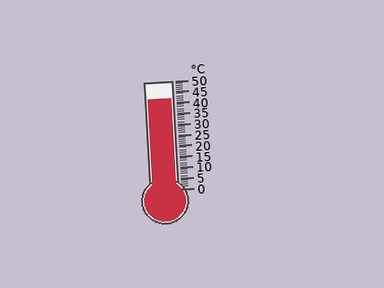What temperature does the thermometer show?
The thermometer shows approximately 42°C.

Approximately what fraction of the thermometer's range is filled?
The thermometer is filled to approximately 85% of its range.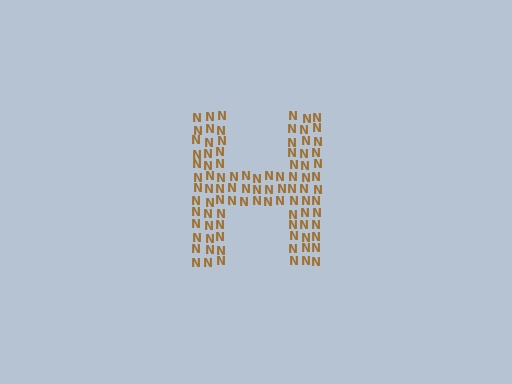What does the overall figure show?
The overall figure shows the letter H.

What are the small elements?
The small elements are letter N's.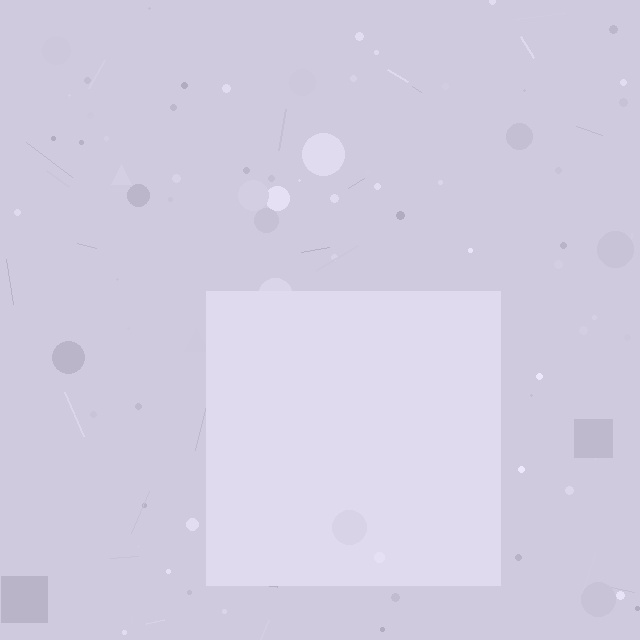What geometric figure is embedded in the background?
A square is embedded in the background.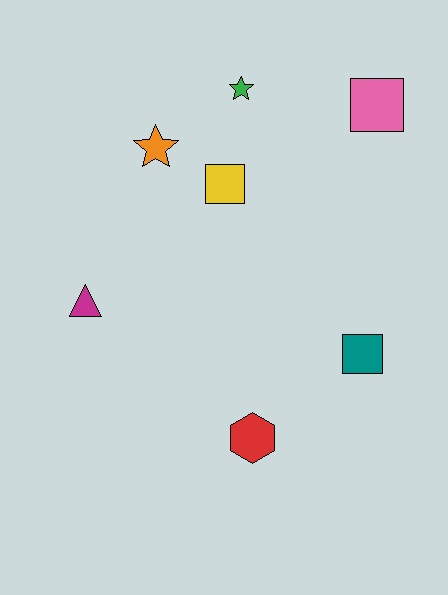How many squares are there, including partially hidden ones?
There are 3 squares.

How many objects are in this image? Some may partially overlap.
There are 7 objects.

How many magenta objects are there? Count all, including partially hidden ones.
There is 1 magenta object.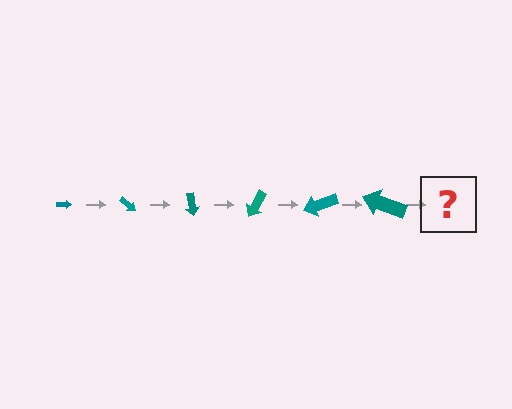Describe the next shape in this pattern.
It should be an arrow, larger than the previous one and rotated 240 degrees from the start.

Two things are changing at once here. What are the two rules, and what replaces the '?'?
The two rules are that the arrow grows larger each step and it rotates 40 degrees each step. The '?' should be an arrow, larger than the previous one and rotated 240 degrees from the start.